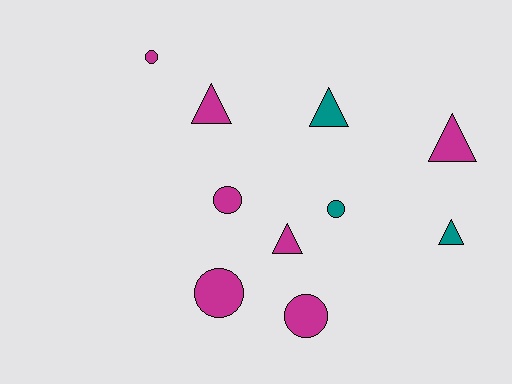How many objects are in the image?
There are 10 objects.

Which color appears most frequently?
Magenta, with 7 objects.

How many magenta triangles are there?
There are 3 magenta triangles.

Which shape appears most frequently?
Triangle, with 5 objects.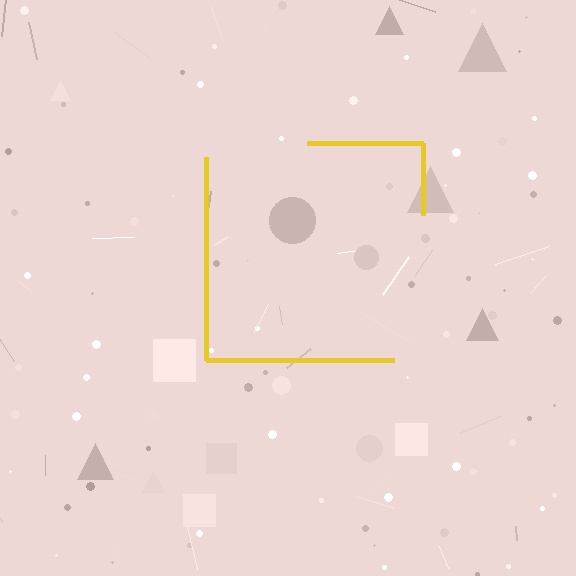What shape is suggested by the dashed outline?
The dashed outline suggests a square.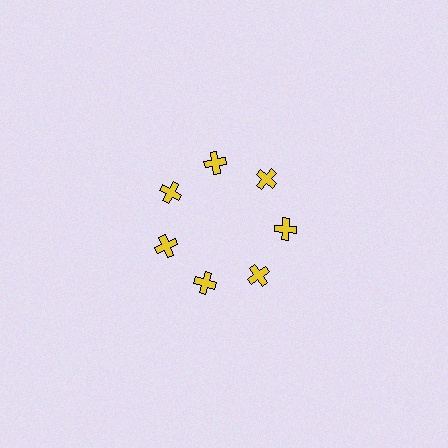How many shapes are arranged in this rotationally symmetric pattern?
There are 7 shapes, arranged in 7 groups of 1.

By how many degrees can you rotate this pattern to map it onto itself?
The pattern maps onto itself every 51 degrees of rotation.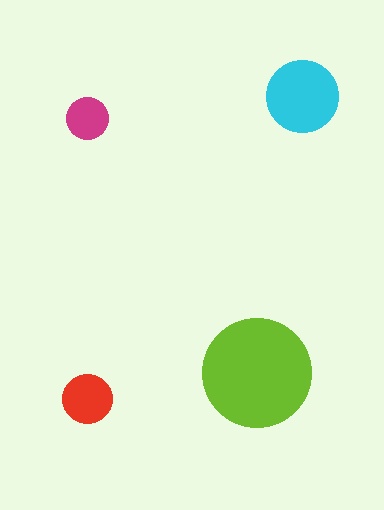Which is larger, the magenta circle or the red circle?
The red one.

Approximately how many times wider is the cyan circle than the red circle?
About 1.5 times wider.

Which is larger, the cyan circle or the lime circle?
The lime one.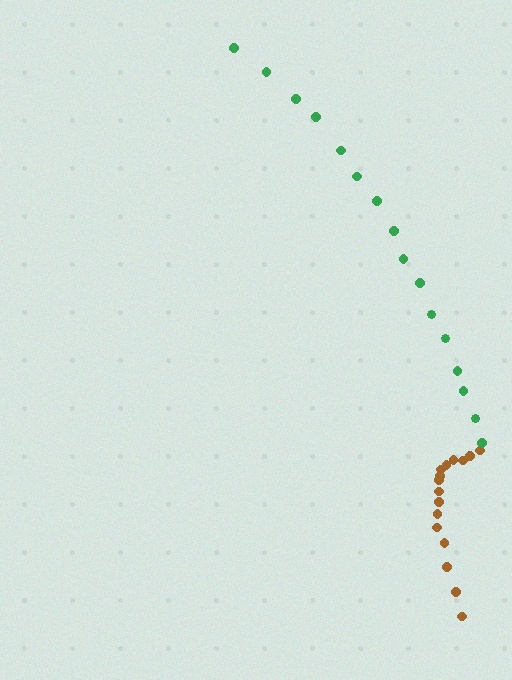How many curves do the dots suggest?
There are 2 distinct paths.